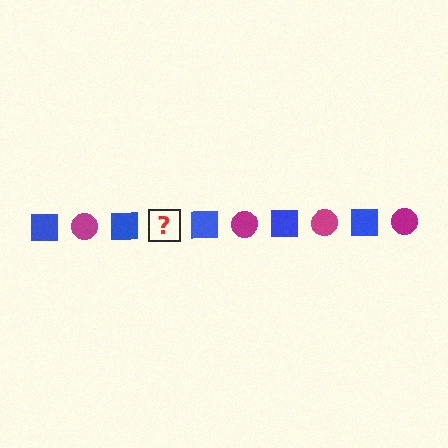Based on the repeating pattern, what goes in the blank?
The blank should be a magenta circle.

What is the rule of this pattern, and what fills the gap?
The rule is that the pattern alternates between blue square and magenta circle. The gap should be filled with a magenta circle.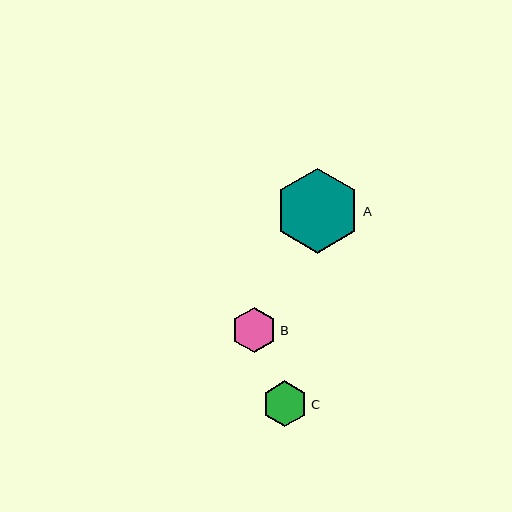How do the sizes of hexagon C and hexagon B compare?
Hexagon C and hexagon B are approximately the same size.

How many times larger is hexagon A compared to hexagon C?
Hexagon A is approximately 1.9 times the size of hexagon C.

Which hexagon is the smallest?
Hexagon B is the smallest with a size of approximately 45 pixels.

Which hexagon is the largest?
Hexagon A is the largest with a size of approximately 85 pixels.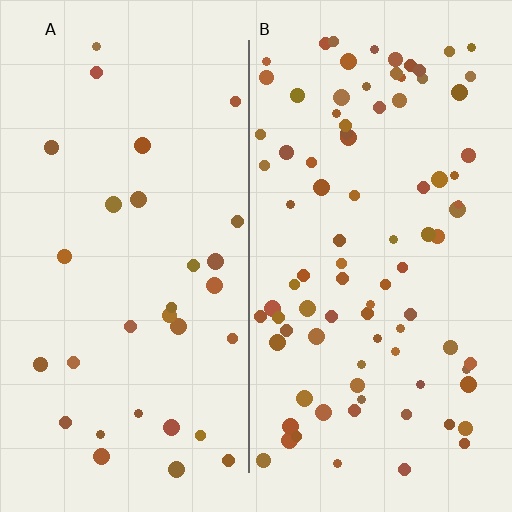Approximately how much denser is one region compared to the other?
Approximately 2.9× — region B over region A.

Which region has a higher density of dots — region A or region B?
B (the right).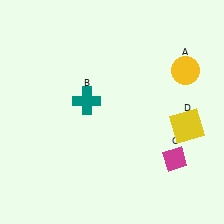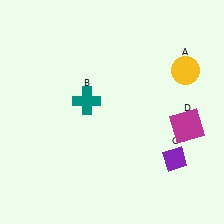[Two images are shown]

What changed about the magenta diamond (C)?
In Image 1, C is magenta. In Image 2, it changed to purple.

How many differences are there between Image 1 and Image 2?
There are 2 differences between the two images.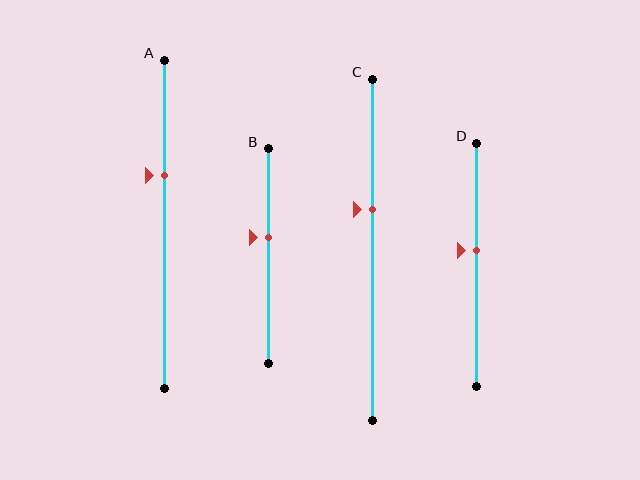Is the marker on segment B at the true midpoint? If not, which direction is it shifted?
No, the marker on segment B is shifted upward by about 9% of the segment length.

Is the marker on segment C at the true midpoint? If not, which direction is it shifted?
No, the marker on segment C is shifted upward by about 12% of the segment length.